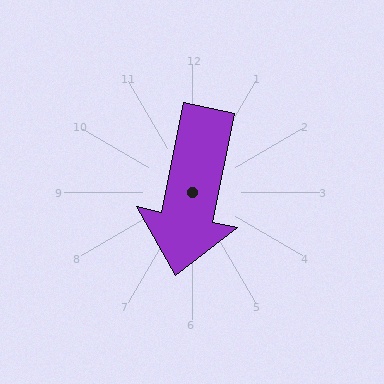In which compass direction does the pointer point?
South.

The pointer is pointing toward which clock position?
Roughly 6 o'clock.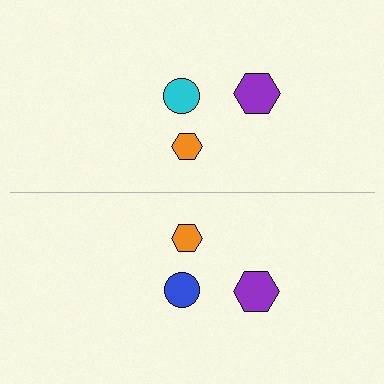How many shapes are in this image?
There are 6 shapes in this image.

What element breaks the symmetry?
The blue circle on the bottom side breaks the symmetry — its mirror counterpart is cyan.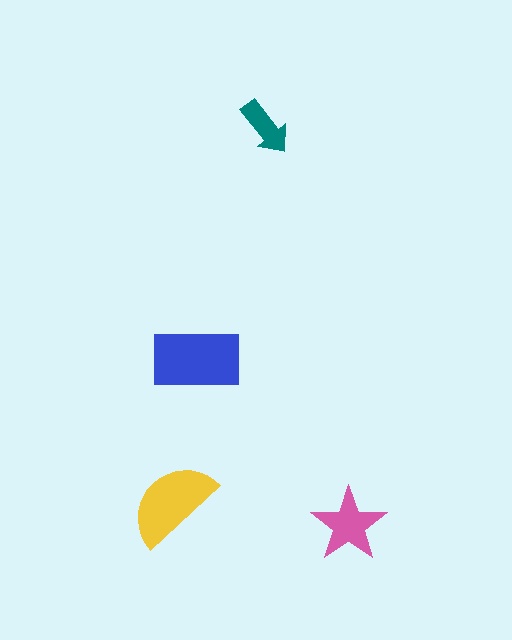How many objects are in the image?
There are 4 objects in the image.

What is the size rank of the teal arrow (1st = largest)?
4th.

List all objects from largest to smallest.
The blue rectangle, the yellow semicircle, the pink star, the teal arrow.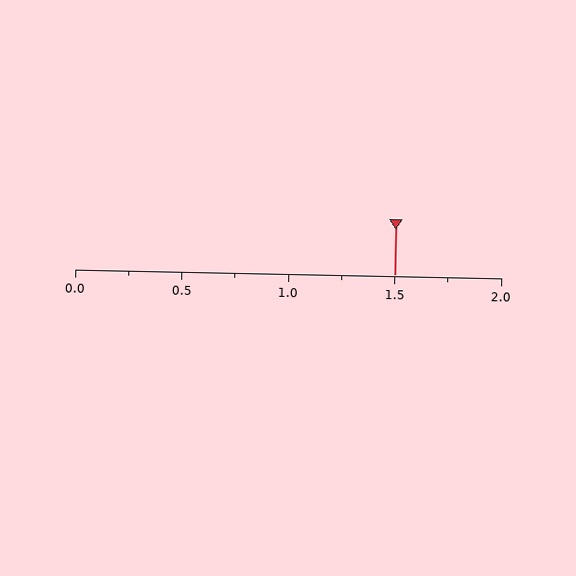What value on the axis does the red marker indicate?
The marker indicates approximately 1.5.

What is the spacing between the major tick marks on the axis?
The major ticks are spaced 0.5 apart.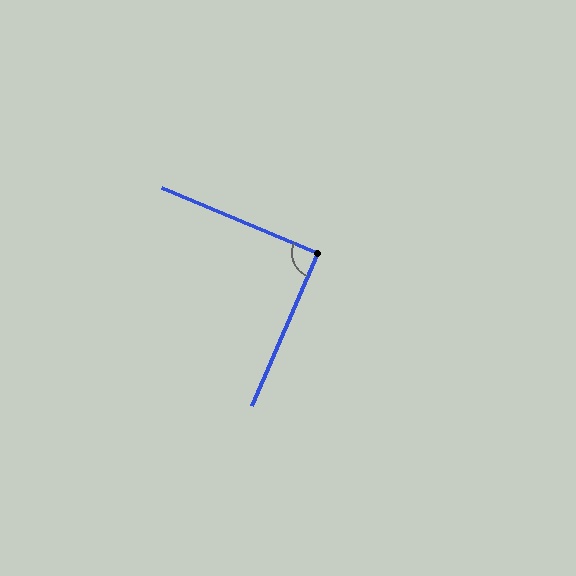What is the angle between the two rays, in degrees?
Approximately 89 degrees.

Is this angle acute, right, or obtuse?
It is approximately a right angle.